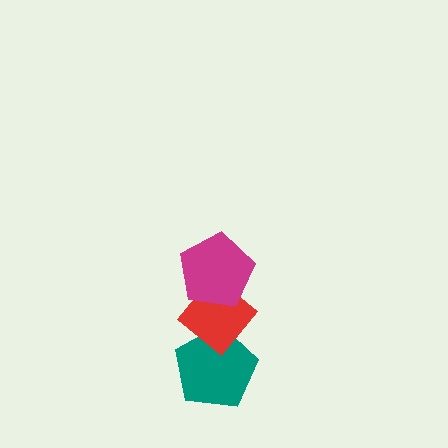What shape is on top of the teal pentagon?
The red diamond is on top of the teal pentagon.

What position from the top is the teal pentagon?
The teal pentagon is 3rd from the top.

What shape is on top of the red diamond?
The magenta pentagon is on top of the red diamond.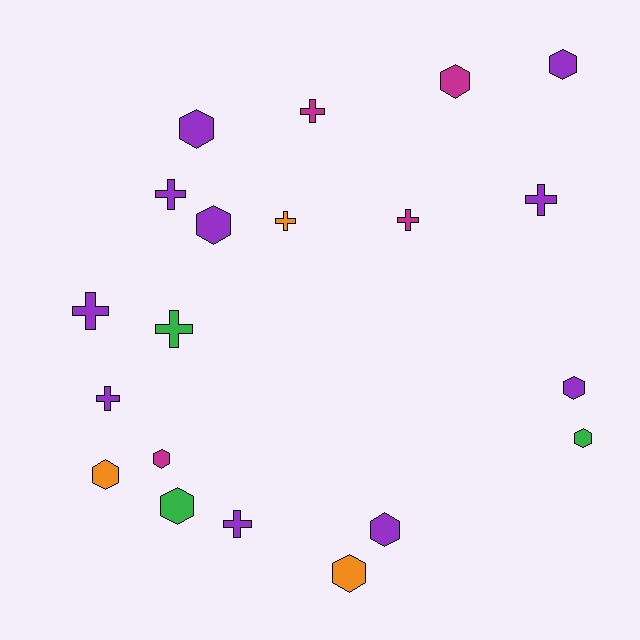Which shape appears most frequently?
Hexagon, with 11 objects.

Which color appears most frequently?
Purple, with 10 objects.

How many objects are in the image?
There are 20 objects.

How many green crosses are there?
There is 1 green cross.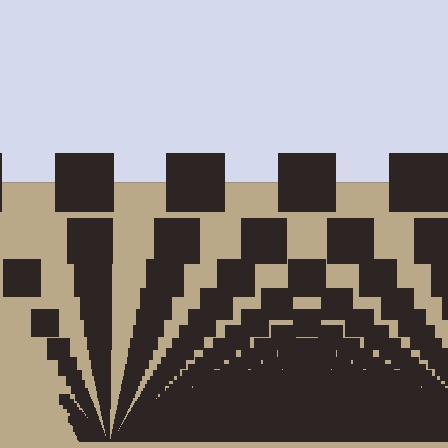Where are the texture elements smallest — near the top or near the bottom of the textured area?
Near the bottom.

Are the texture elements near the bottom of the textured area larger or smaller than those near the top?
Smaller. The gradient is inverted — elements near the bottom are smaller and denser.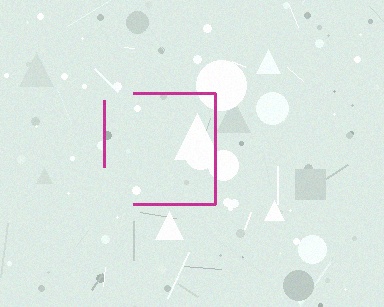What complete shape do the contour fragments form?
The contour fragments form a square.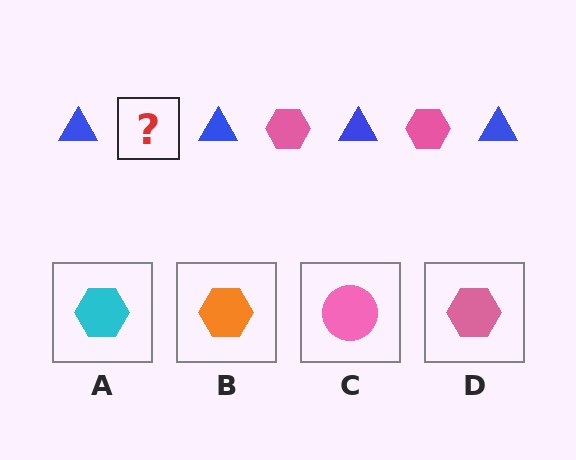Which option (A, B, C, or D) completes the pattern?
D.